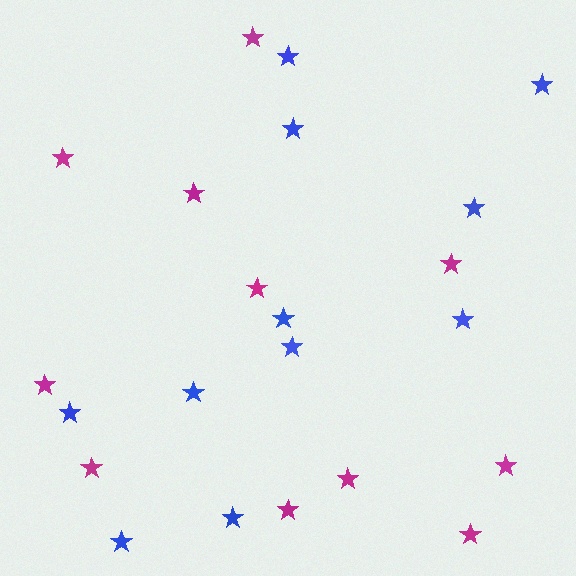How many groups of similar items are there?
There are 2 groups: one group of blue stars (11) and one group of magenta stars (11).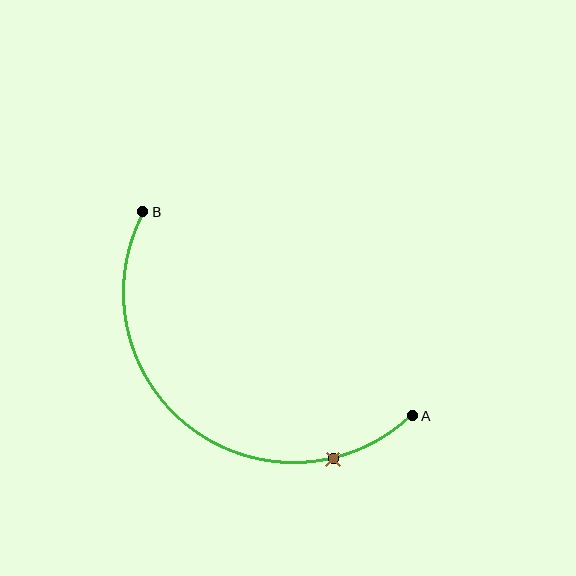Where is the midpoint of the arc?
The arc midpoint is the point on the curve farthest from the straight line joining A and B. It sits below and to the left of that line.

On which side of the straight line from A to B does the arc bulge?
The arc bulges below and to the left of the straight line connecting A and B.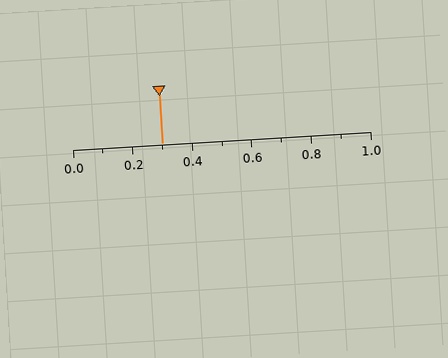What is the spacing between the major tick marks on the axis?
The major ticks are spaced 0.2 apart.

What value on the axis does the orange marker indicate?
The marker indicates approximately 0.3.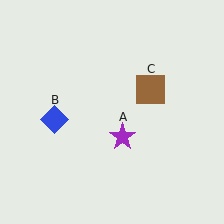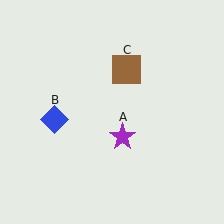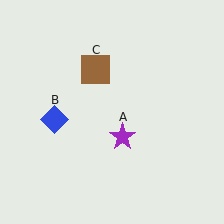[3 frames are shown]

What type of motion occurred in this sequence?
The brown square (object C) rotated counterclockwise around the center of the scene.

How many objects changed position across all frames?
1 object changed position: brown square (object C).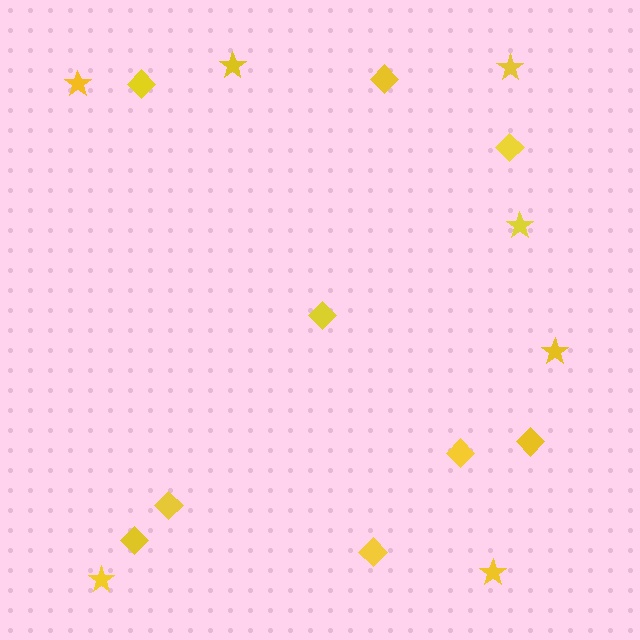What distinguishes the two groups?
There are 2 groups: one group of stars (7) and one group of diamonds (9).